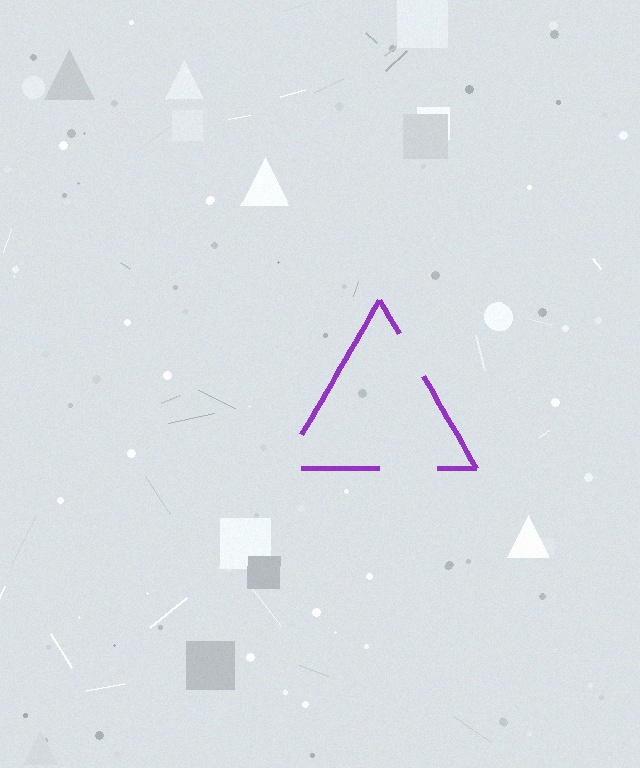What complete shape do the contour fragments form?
The contour fragments form a triangle.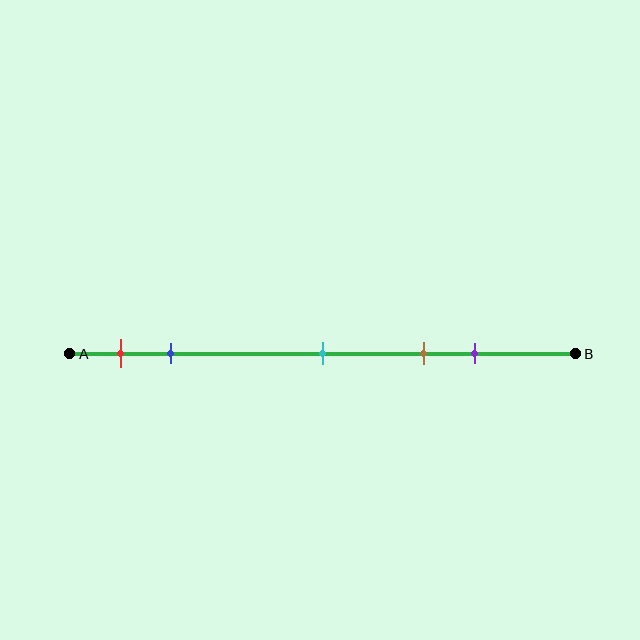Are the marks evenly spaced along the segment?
No, the marks are not evenly spaced.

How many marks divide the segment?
There are 5 marks dividing the segment.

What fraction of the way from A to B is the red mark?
The red mark is approximately 10% (0.1) of the way from A to B.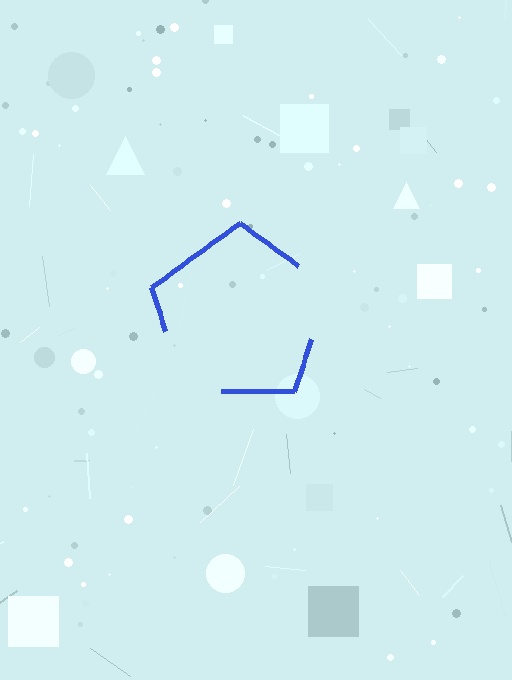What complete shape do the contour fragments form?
The contour fragments form a pentagon.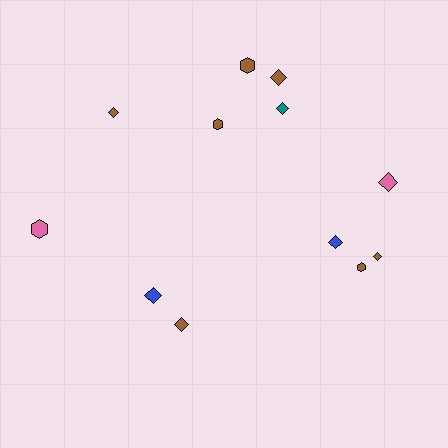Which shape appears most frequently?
Diamond, with 8 objects.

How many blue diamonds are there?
There are 2 blue diamonds.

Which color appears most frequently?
Brown, with 7 objects.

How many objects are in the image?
There are 12 objects.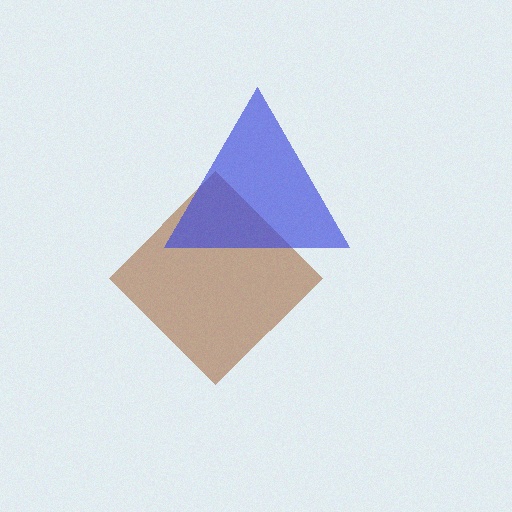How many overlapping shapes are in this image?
There are 2 overlapping shapes in the image.